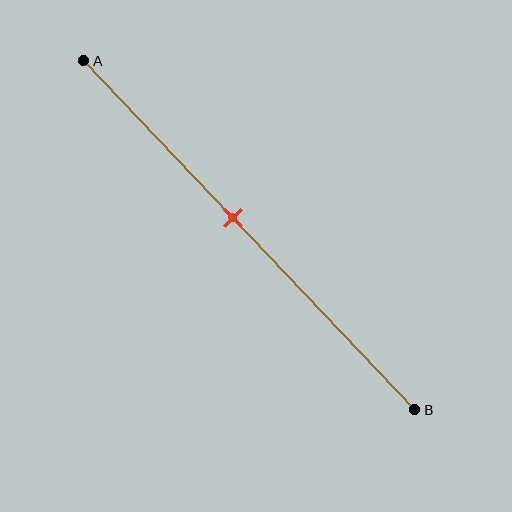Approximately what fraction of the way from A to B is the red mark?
The red mark is approximately 45% of the way from A to B.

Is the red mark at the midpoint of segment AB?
No, the mark is at about 45% from A, not at the 50% midpoint.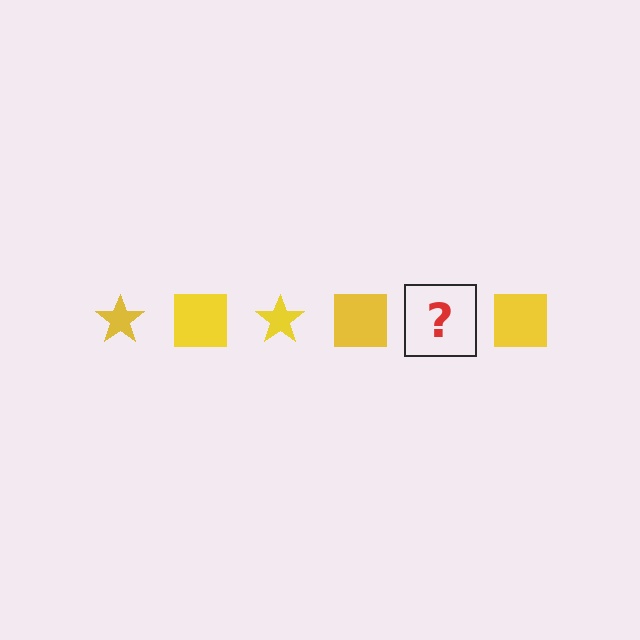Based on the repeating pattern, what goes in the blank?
The blank should be a yellow star.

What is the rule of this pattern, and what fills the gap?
The rule is that the pattern cycles through star, square shapes in yellow. The gap should be filled with a yellow star.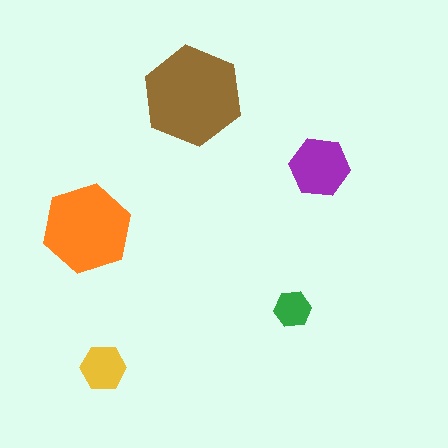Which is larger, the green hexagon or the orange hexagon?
The orange one.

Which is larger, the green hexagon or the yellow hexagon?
The yellow one.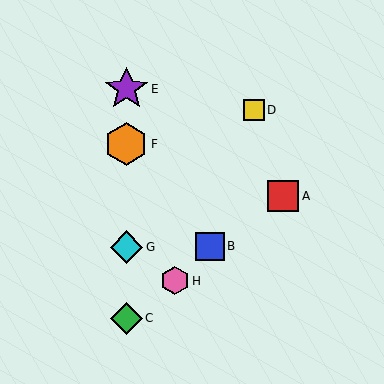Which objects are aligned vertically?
Objects C, E, F, G are aligned vertically.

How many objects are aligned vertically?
4 objects (C, E, F, G) are aligned vertically.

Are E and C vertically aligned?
Yes, both are at x≈126.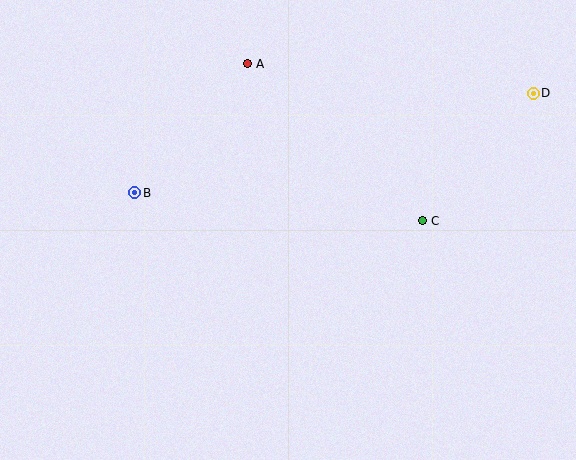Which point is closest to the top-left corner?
Point B is closest to the top-left corner.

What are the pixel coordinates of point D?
Point D is at (533, 93).